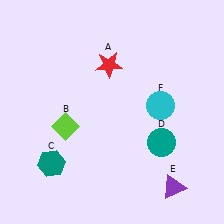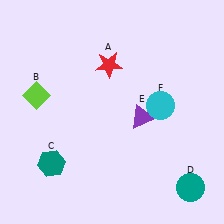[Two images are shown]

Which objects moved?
The objects that moved are: the lime diamond (B), the teal circle (D), the purple triangle (E).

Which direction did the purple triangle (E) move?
The purple triangle (E) moved up.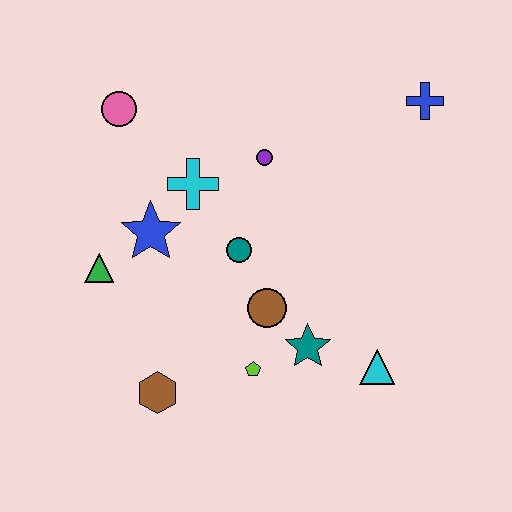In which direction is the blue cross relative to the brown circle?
The blue cross is above the brown circle.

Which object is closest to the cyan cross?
The blue star is closest to the cyan cross.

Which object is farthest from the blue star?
The blue cross is farthest from the blue star.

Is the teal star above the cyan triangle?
Yes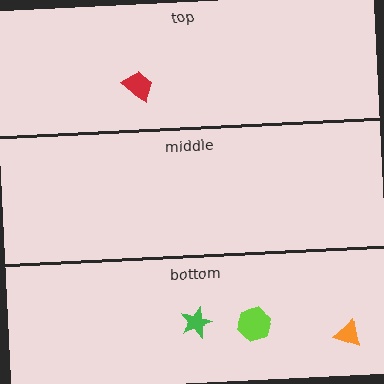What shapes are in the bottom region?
The lime hexagon, the green star, the orange triangle.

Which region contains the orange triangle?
The bottom region.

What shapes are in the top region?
The red trapezoid.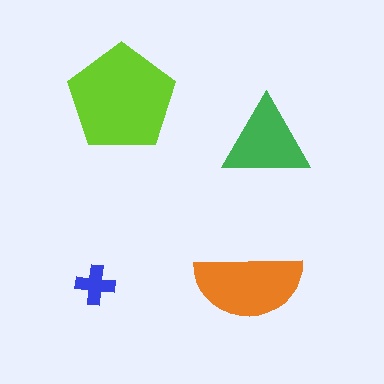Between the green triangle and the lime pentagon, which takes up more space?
The lime pentagon.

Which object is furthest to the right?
The green triangle is rightmost.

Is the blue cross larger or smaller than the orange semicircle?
Smaller.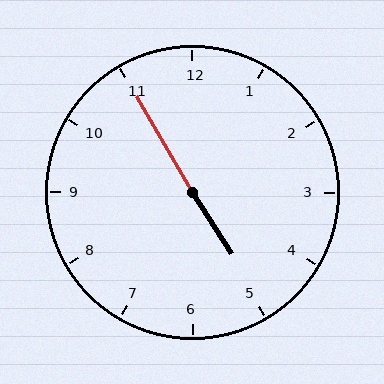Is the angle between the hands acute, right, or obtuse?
It is obtuse.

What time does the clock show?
4:55.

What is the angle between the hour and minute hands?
Approximately 178 degrees.